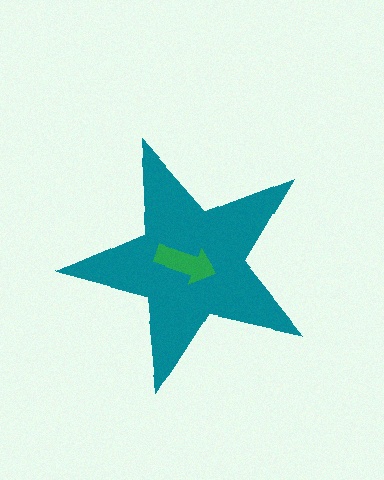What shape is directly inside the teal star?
The green arrow.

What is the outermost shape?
The teal star.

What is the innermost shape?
The green arrow.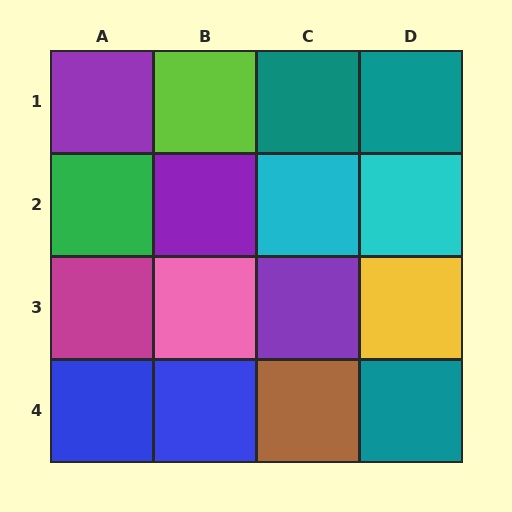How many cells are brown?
1 cell is brown.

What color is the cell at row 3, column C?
Purple.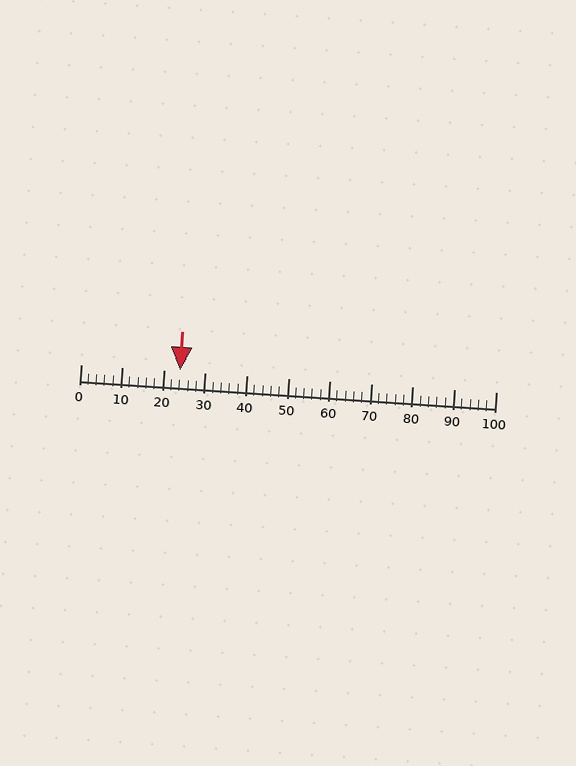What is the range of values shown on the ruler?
The ruler shows values from 0 to 100.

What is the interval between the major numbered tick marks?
The major tick marks are spaced 10 units apart.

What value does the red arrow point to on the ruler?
The red arrow points to approximately 24.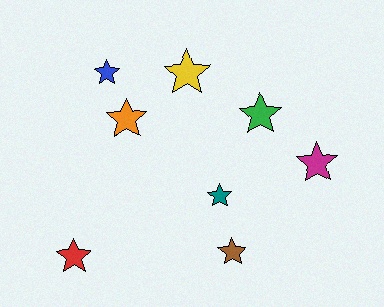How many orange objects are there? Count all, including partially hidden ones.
There is 1 orange object.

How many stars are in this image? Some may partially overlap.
There are 8 stars.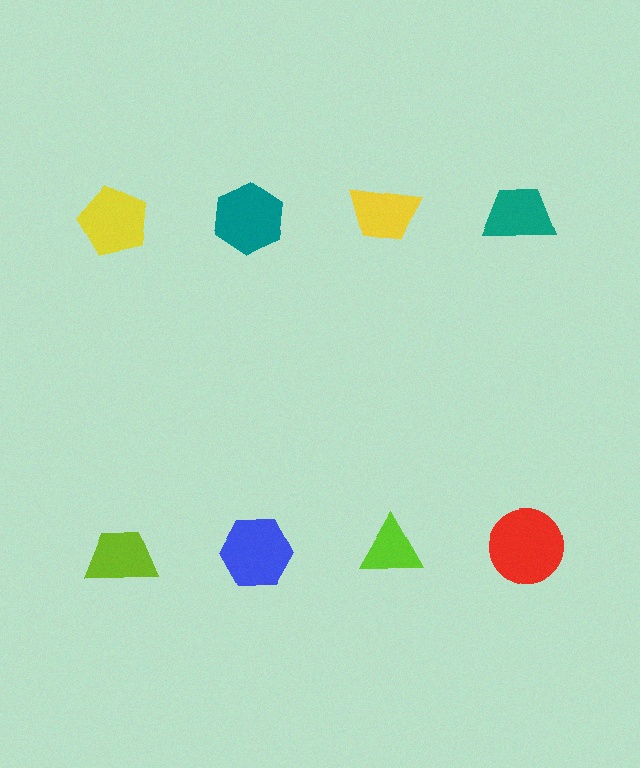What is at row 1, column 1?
A yellow pentagon.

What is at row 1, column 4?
A teal trapezoid.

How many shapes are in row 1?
4 shapes.